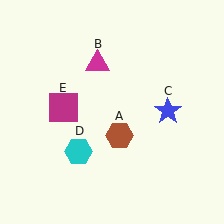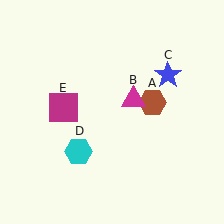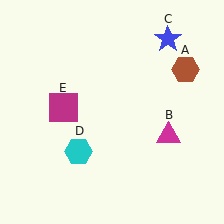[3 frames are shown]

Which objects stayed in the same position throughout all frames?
Cyan hexagon (object D) and magenta square (object E) remained stationary.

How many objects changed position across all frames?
3 objects changed position: brown hexagon (object A), magenta triangle (object B), blue star (object C).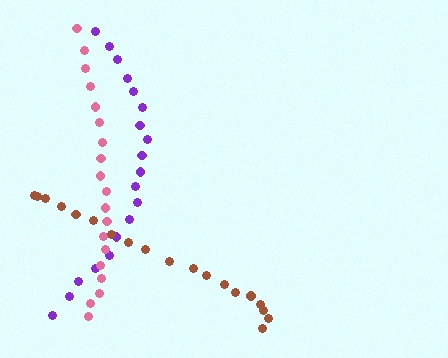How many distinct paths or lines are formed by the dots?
There are 3 distinct paths.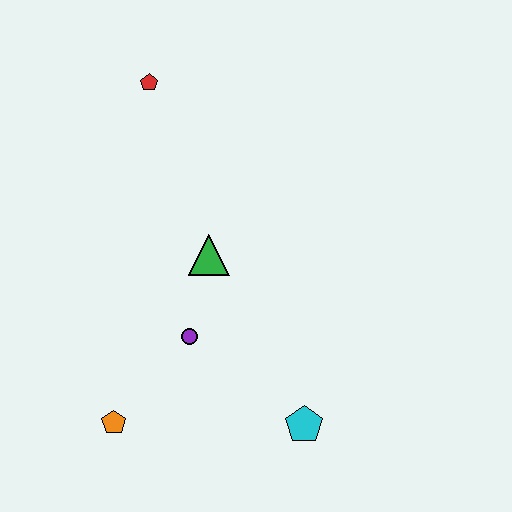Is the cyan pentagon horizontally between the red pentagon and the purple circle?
No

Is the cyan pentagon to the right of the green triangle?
Yes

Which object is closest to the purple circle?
The green triangle is closest to the purple circle.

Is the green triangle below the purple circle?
No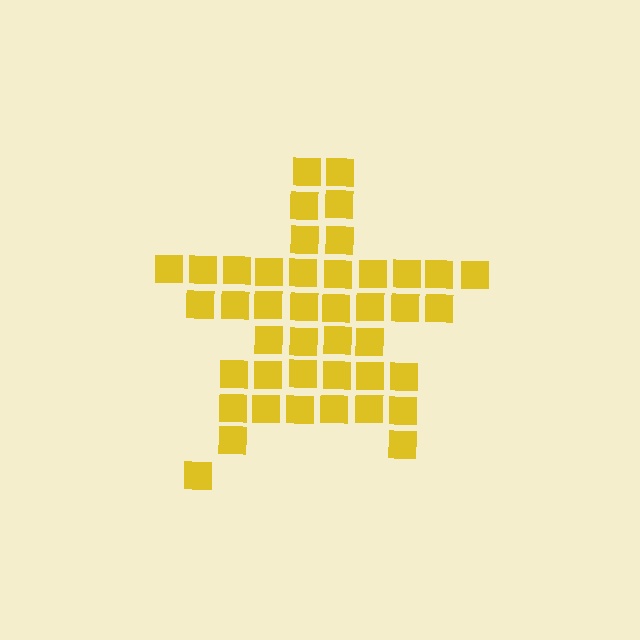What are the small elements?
The small elements are squares.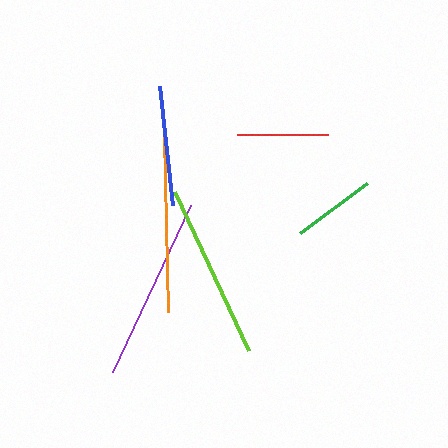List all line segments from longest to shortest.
From longest to shortest: purple, lime, orange, blue, red, green.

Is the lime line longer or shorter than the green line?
The lime line is longer than the green line.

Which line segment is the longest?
The purple line is the longest at approximately 184 pixels.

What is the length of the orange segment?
The orange segment is approximately 176 pixels long.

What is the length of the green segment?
The green segment is approximately 83 pixels long.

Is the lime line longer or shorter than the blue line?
The lime line is longer than the blue line.